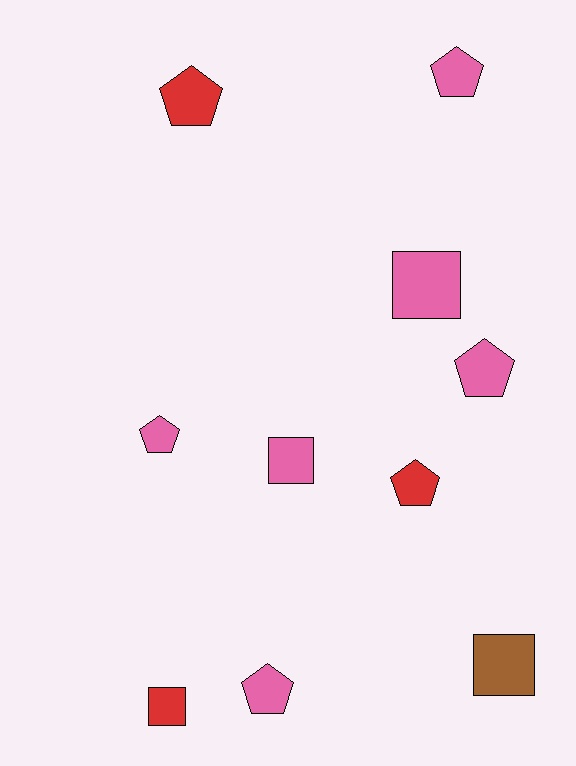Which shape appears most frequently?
Pentagon, with 6 objects.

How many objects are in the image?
There are 10 objects.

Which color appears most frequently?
Pink, with 6 objects.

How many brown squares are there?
There is 1 brown square.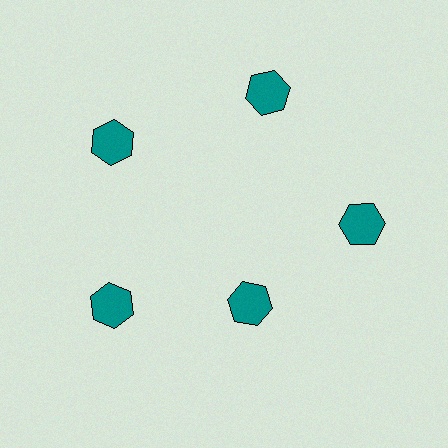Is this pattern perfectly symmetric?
No. The 5 teal hexagons are arranged in a ring, but one element near the 5 o'clock position is pulled inward toward the center, breaking the 5-fold rotational symmetry.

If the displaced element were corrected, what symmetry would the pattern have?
It would have 5-fold rotational symmetry — the pattern would map onto itself every 72 degrees.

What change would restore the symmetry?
The symmetry would be restored by moving it outward, back onto the ring so that all 5 hexagons sit at equal angles and equal distance from the center.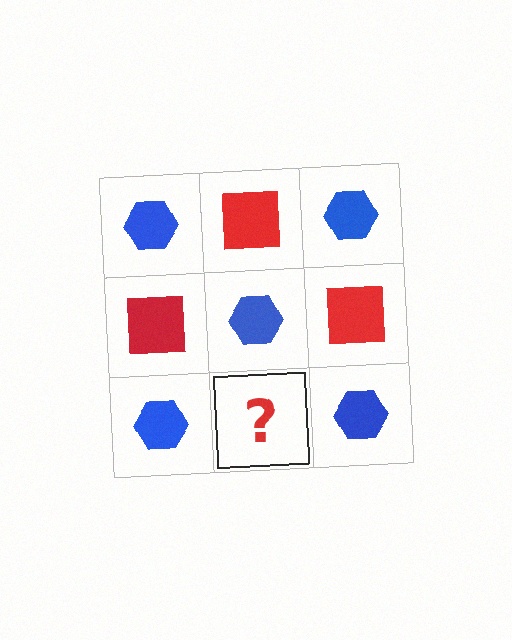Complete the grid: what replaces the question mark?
The question mark should be replaced with a red square.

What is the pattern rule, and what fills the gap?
The rule is that it alternates blue hexagon and red square in a checkerboard pattern. The gap should be filled with a red square.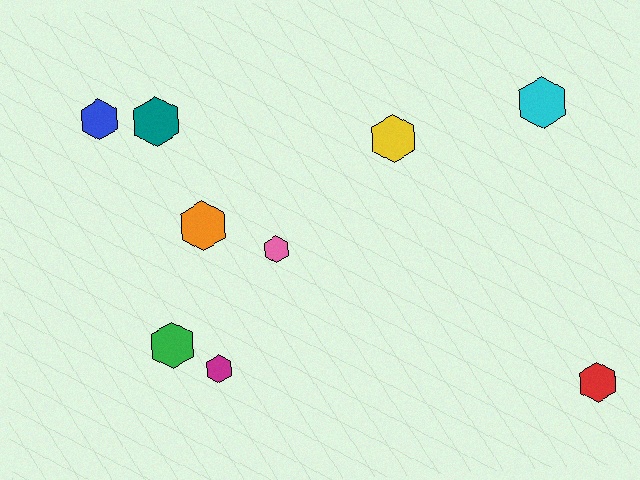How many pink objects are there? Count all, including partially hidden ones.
There is 1 pink object.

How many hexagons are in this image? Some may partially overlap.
There are 9 hexagons.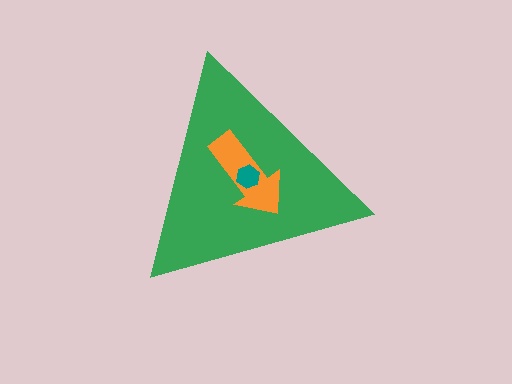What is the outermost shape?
The green triangle.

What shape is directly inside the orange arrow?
The teal hexagon.